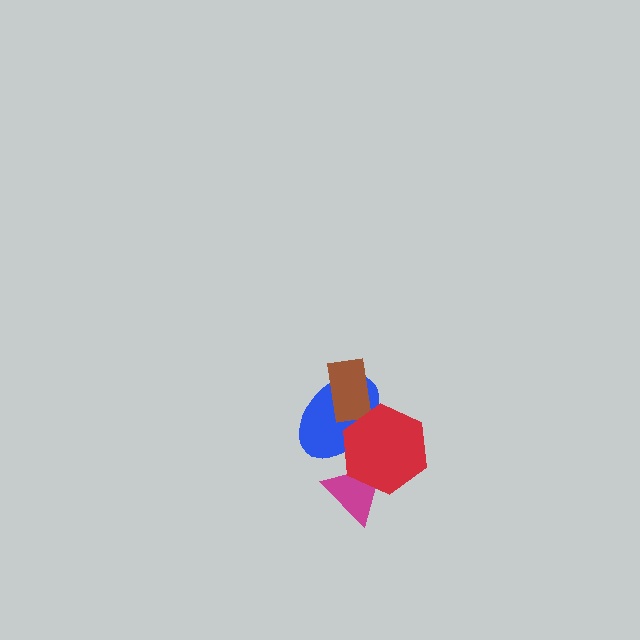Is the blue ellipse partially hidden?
Yes, it is partially covered by another shape.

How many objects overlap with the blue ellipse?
3 objects overlap with the blue ellipse.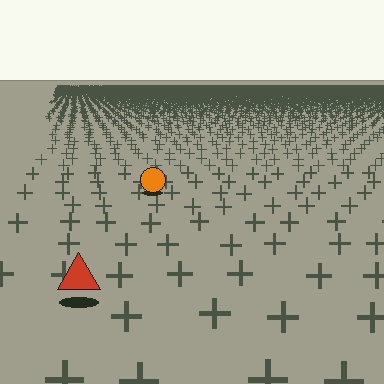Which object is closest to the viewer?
The red triangle is closest. The texture marks near it are larger and more spread out.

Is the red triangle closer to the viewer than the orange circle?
Yes. The red triangle is closer — you can tell from the texture gradient: the ground texture is coarser near it.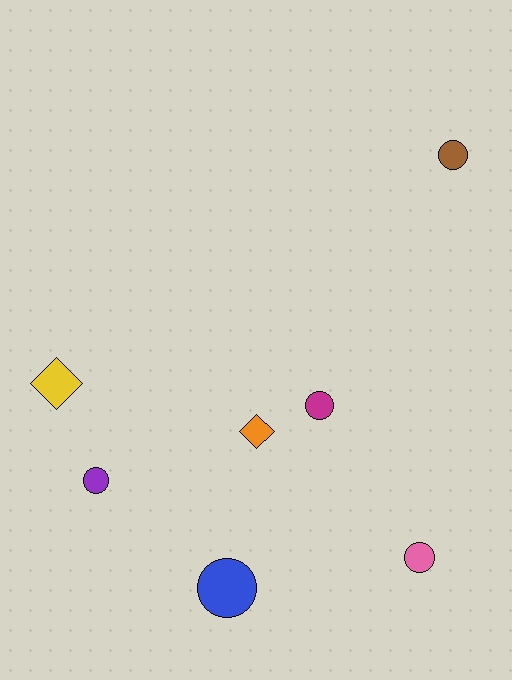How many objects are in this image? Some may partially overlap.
There are 7 objects.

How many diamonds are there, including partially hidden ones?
There are 2 diamonds.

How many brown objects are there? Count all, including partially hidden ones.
There is 1 brown object.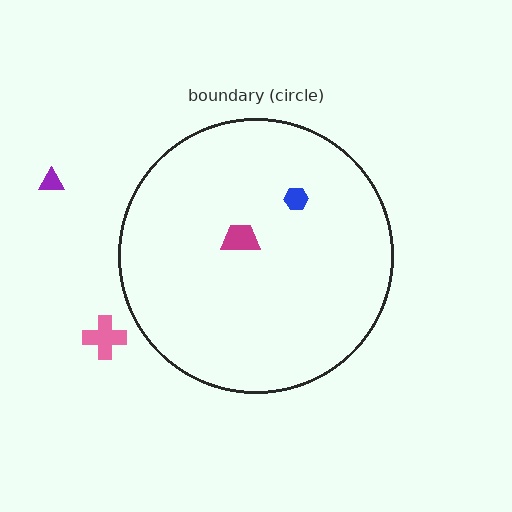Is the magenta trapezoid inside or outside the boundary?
Inside.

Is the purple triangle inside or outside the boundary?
Outside.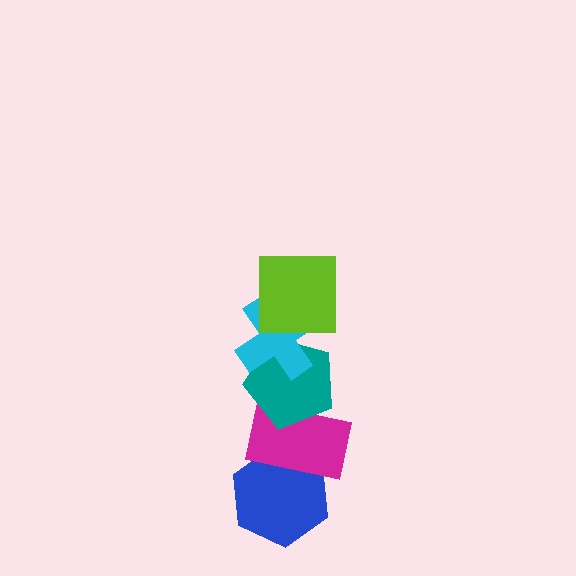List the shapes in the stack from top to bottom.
From top to bottom: the lime square, the cyan cross, the teal pentagon, the magenta rectangle, the blue hexagon.